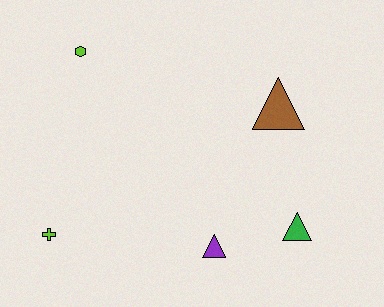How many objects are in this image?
There are 5 objects.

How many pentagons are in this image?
There are no pentagons.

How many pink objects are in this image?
There are no pink objects.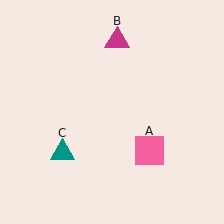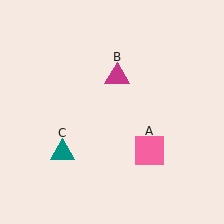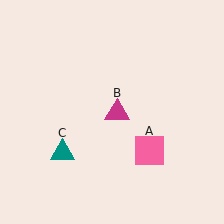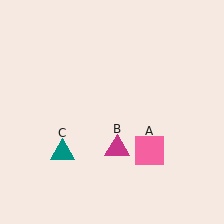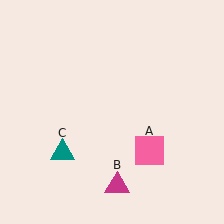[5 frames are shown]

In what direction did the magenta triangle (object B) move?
The magenta triangle (object B) moved down.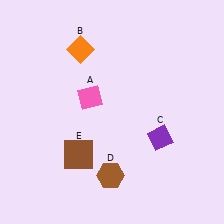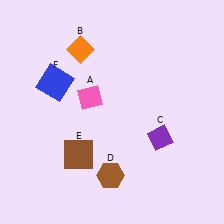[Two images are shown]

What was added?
A blue square (F) was added in Image 2.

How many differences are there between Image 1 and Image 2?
There is 1 difference between the two images.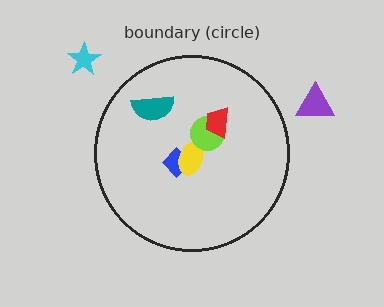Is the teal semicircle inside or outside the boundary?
Inside.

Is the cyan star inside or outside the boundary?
Outside.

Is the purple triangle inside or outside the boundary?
Outside.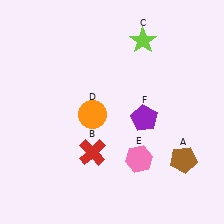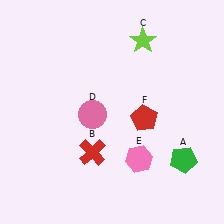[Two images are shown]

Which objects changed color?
A changed from brown to green. D changed from orange to pink. F changed from purple to red.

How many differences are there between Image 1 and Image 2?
There are 3 differences between the two images.